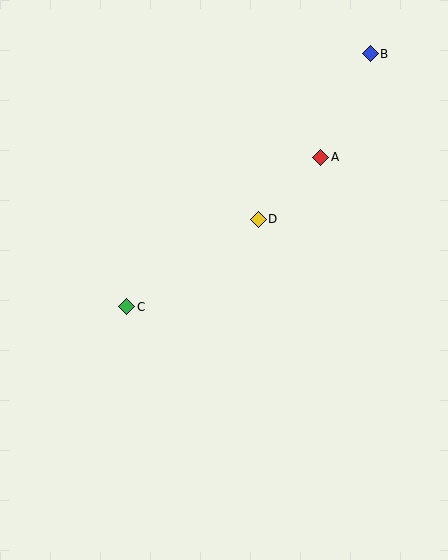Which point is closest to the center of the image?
Point D at (258, 219) is closest to the center.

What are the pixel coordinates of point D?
Point D is at (258, 219).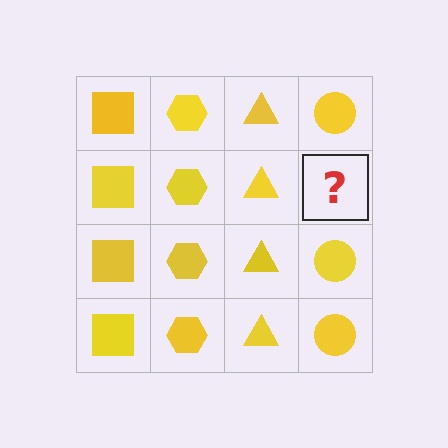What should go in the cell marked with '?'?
The missing cell should contain a yellow circle.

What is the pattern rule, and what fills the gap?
The rule is that each column has a consistent shape. The gap should be filled with a yellow circle.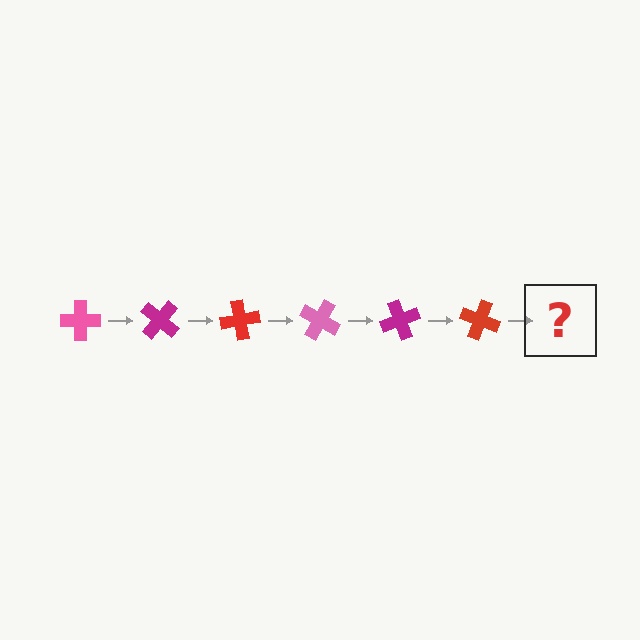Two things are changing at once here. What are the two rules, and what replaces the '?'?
The two rules are that it rotates 40 degrees each step and the color cycles through pink, magenta, and red. The '?' should be a pink cross, rotated 240 degrees from the start.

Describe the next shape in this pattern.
It should be a pink cross, rotated 240 degrees from the start.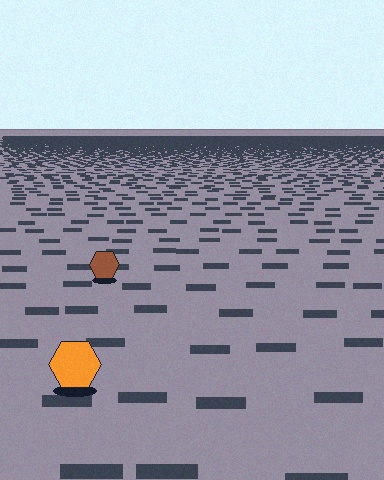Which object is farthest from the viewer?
The brown hexagon is farthest from the viewer. It appears smaller and the ground texture around it is denser.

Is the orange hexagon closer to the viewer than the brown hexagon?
Yes. The orange hexagon is closer — you can tell from the texture gradient: the ground texture is coarser near it.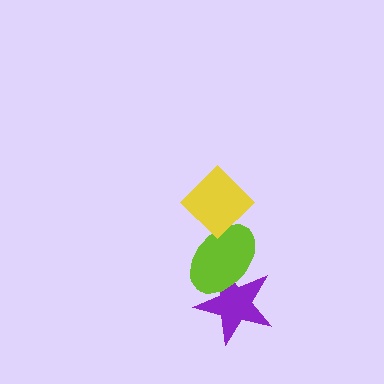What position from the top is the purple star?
The purple star is 3rd from the top.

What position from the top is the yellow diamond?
The yellow diamond is 1st from the top.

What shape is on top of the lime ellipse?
The yellow diamond is on top of the lime ellipse.